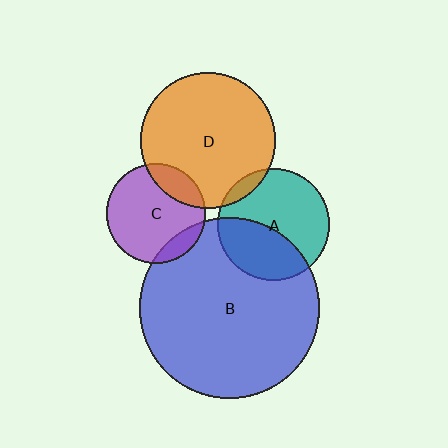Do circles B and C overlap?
Yes.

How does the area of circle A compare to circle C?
Approximately 1.3 times.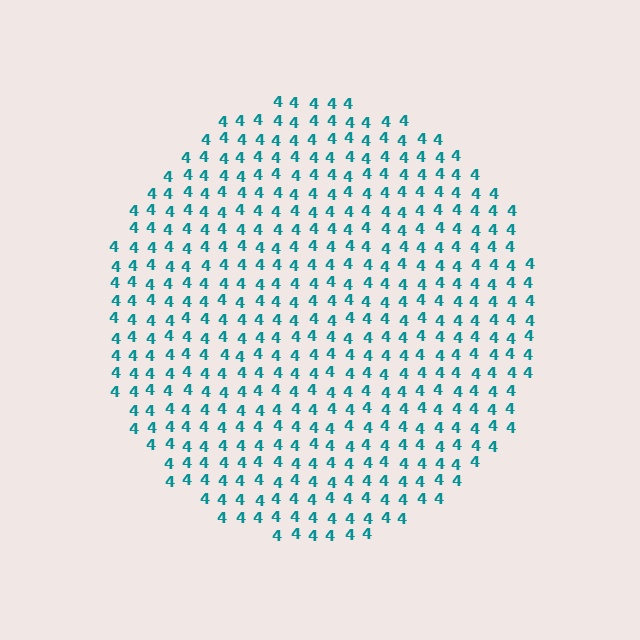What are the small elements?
The small elements are digit 4's.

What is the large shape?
The large shape is a circle.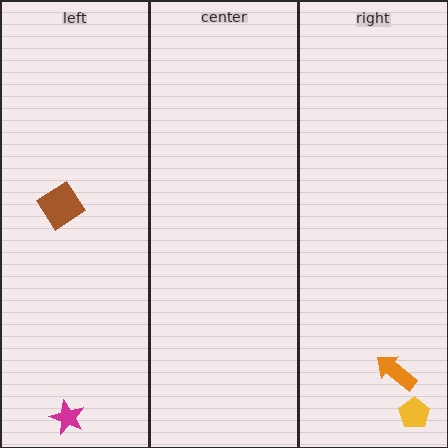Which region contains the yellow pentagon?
The right region.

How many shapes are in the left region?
2.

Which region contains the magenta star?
The left region.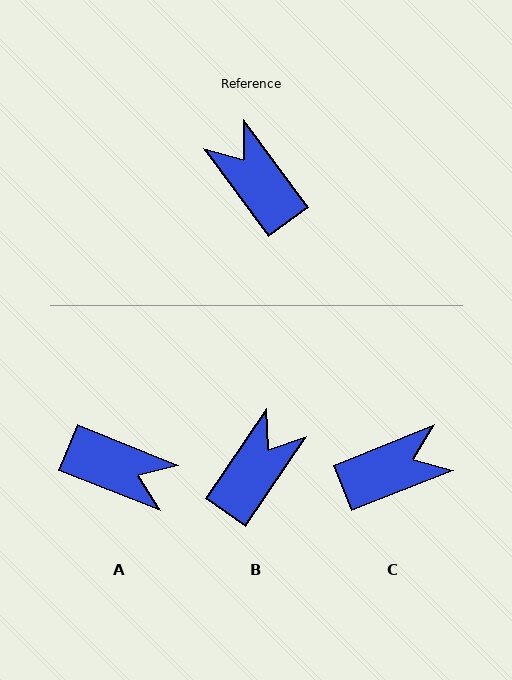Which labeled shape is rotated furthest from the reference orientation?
A, about 148 degrees away.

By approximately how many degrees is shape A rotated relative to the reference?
Approximately 148 degrees clockwise.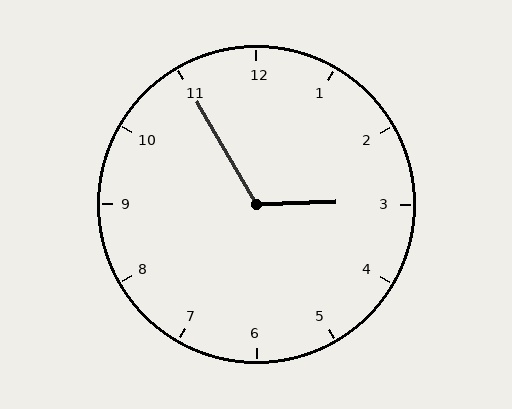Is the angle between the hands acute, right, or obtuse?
It is obtuse.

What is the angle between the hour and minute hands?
Approximately 118 degrees.